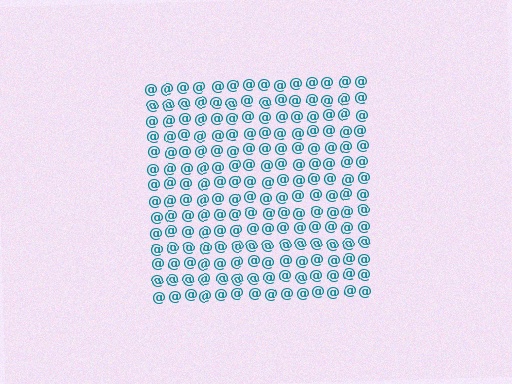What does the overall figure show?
The overall figure shows a square.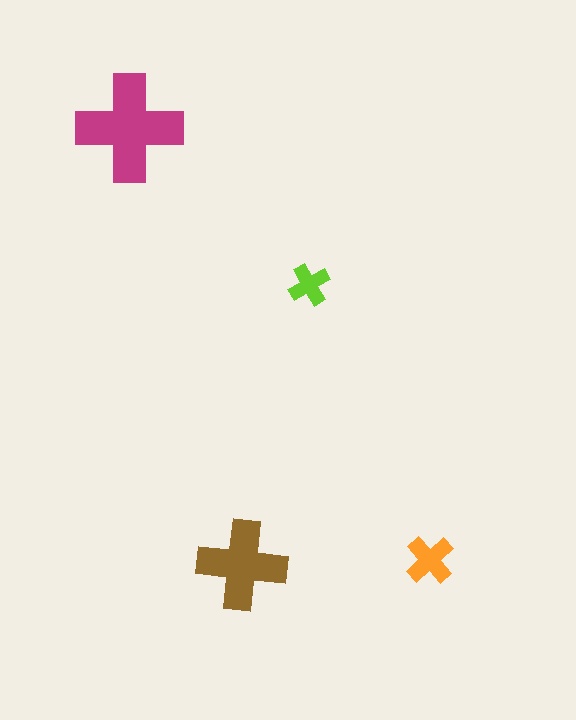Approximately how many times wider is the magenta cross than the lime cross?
About 2.5 times wider.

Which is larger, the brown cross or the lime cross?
The brown one.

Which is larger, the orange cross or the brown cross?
The brown one.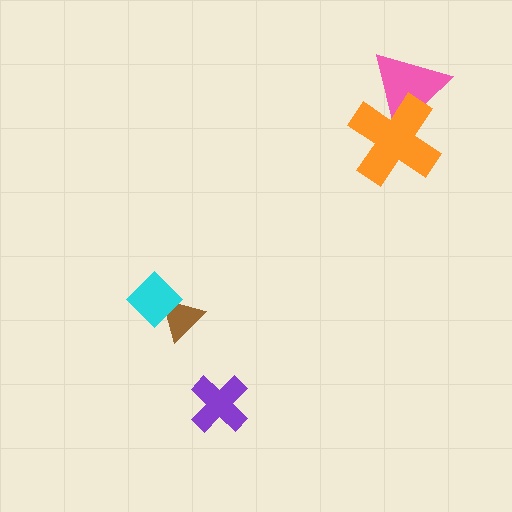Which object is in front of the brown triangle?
The cyan diamond is in front of the brown triangle.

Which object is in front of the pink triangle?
The orange cross is in front of the pink triangle.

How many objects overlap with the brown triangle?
1 object overlaps with the brown triangle.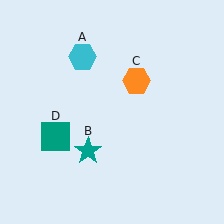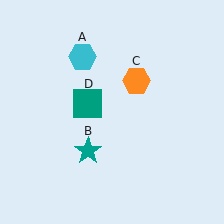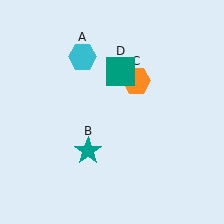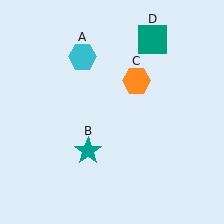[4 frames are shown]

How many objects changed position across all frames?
1 object changed position: teal square (object D).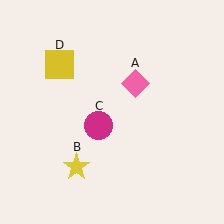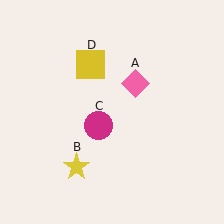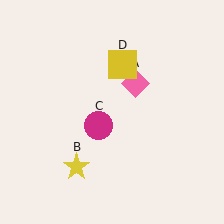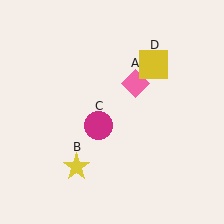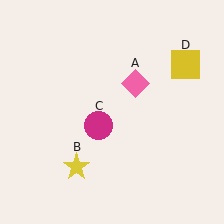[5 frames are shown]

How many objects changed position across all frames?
1 object changed position: yellow square (object D).